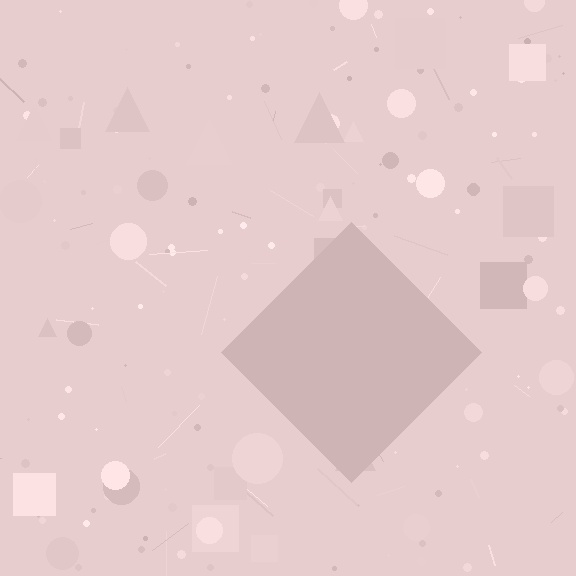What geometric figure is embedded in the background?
A diamond is embedded in the background.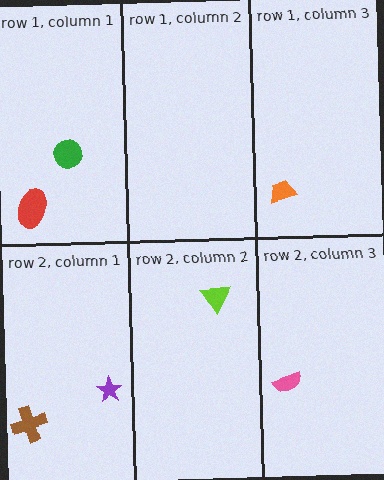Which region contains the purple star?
The row 2, column 1 region.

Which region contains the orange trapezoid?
The row 1, column 3 region.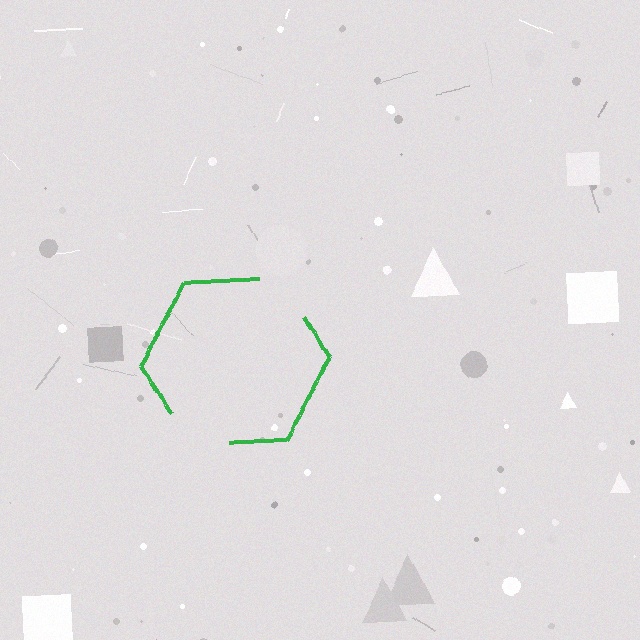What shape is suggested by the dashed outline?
The dashed outline suggests a hexagon.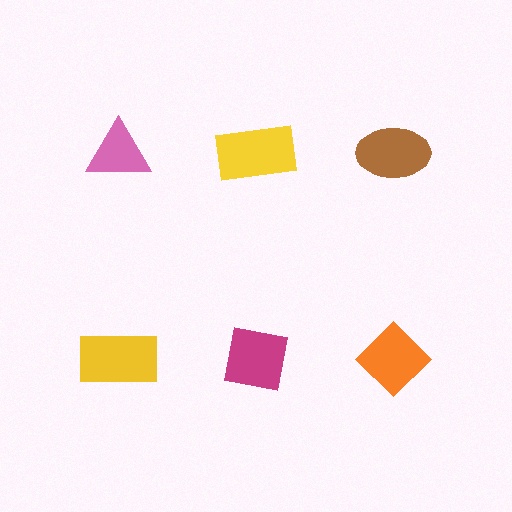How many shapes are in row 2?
3 shapes.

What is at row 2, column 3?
An orange diamond.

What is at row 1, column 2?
A yellow rectangle.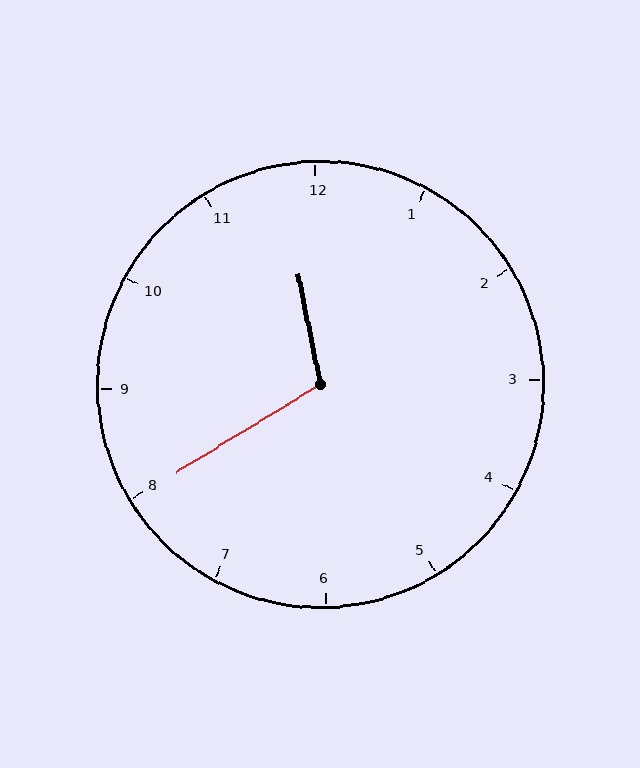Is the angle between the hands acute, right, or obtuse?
It is obtuse.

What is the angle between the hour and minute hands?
Approximately 110 degrees.